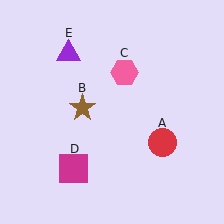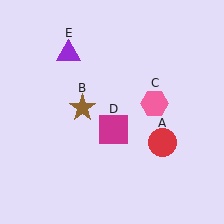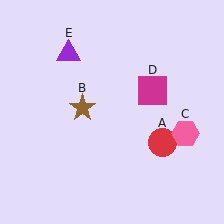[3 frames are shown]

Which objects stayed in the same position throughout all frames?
Red circle (object A) and brown star (object B) and purple triangle (object E) remained stationary.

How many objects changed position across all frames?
2 objects changed position: pink hexagon (object C), magenta square (object D).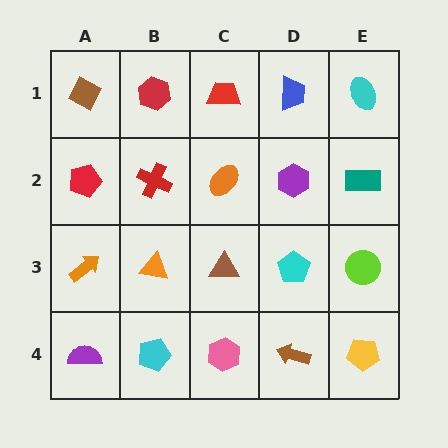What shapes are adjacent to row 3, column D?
A purple hexagon (row 2, column D), a brown arrow (row 4, column D), a brown triangle (row 3, column C), a lime circle (row 3, column E).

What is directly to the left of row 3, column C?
An orange triangle.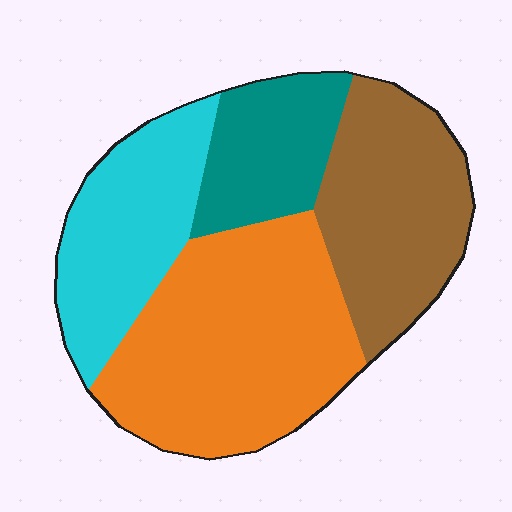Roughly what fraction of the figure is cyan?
Cyan covers roughly 20% of the figure.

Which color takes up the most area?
Orange, at roughly 40%.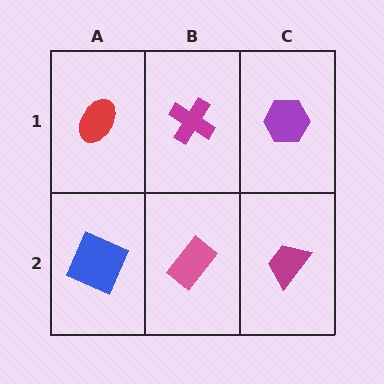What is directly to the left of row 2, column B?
A blue square.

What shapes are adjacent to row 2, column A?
A red ellipse (row 1, column A), a pink rectangle (row 2, column B).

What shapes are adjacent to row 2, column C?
A purple hexagon (row 1, column C), a pink rectangle (row 2, column B).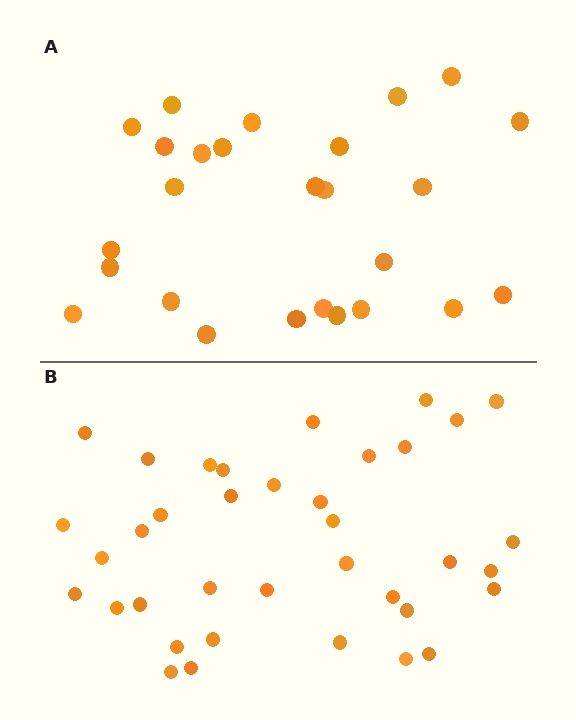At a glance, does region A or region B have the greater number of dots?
Region B (the bottom region) has more dots.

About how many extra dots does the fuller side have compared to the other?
Region B has roughly 12 or so more dots than region A.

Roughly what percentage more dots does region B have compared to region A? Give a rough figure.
About 40% more.